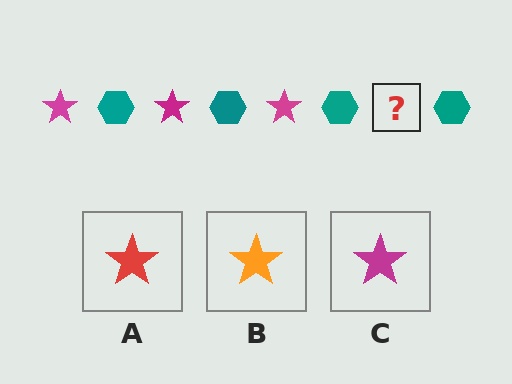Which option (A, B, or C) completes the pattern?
C.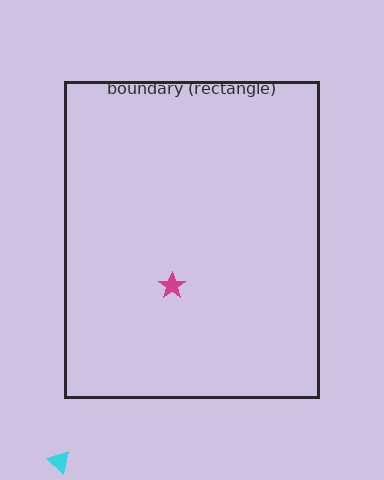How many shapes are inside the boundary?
1 inside, 1 outside.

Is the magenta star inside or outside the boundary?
Inside.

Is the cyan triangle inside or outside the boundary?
Outside.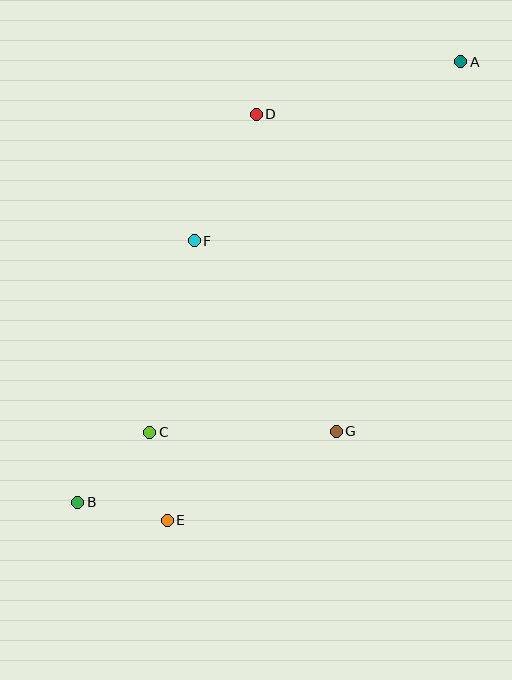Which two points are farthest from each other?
Points A and B are farthest from each other.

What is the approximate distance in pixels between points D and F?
The distance between D and F is approximately 141 pixels.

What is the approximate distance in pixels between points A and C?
The distance between A and C is approximately 484 pixels.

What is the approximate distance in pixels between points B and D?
The distance between B and D is approximately 427 pixels.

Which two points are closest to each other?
Points C and E are closest to each other.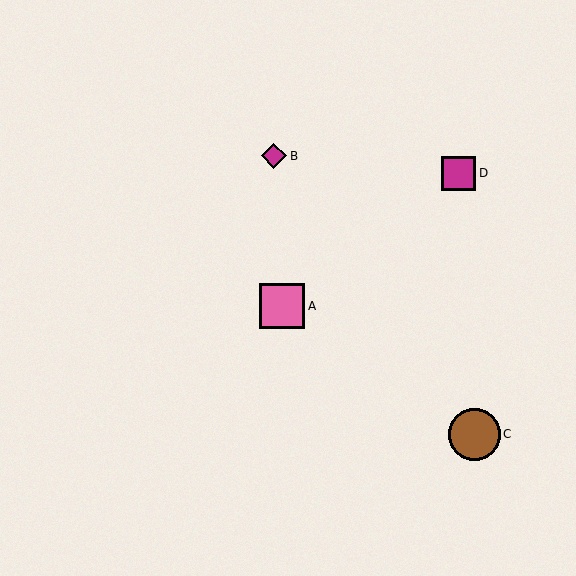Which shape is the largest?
The brown circle (labeled C) is the largest.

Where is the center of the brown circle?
The center of the brown circle is at (474, 434).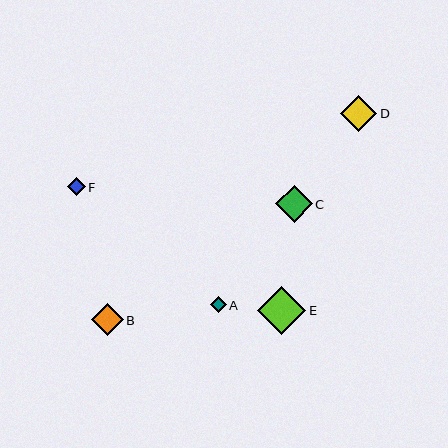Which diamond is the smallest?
Diamond A is the smallest with a size of approximately 16 pixels.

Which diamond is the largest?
Diamond E is the largest with a size of approximately 48 pixels.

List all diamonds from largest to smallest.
From largest to smallest: E, C, D, B, F, A.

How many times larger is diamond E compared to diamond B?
Diamond E is approximately 1.5 times the size of diamond B.